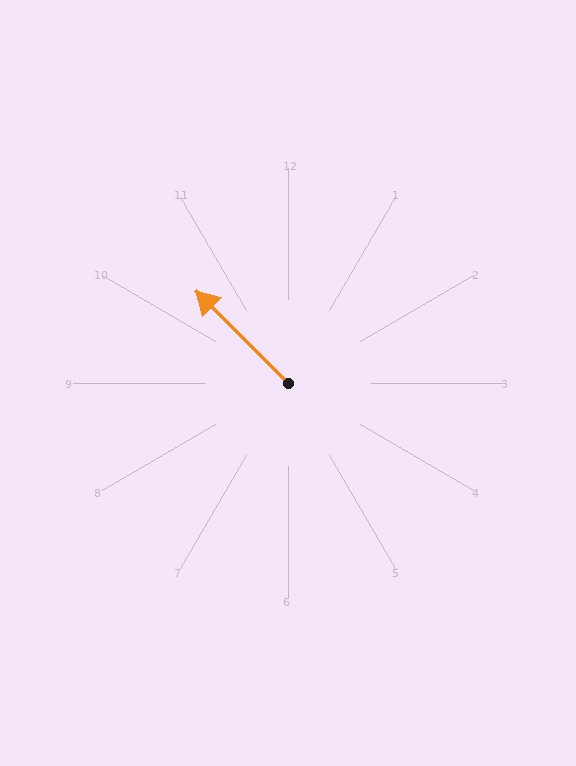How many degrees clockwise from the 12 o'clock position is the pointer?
Approximately 315 degrees.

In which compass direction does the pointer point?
Northwest.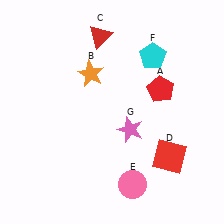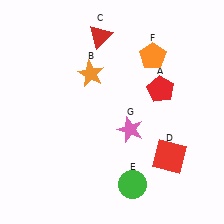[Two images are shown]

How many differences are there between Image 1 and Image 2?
There are 2 differences between the two images.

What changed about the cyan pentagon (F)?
In Image 1, F is cyan. In Image 2, it changed to orange.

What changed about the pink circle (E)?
In Image 1, E is pink. In Image 2, it changed to green.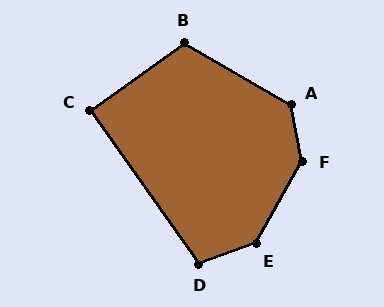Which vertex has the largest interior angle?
F, at approximately 140 degrees.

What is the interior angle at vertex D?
Approximately 106 degrees (obtuse).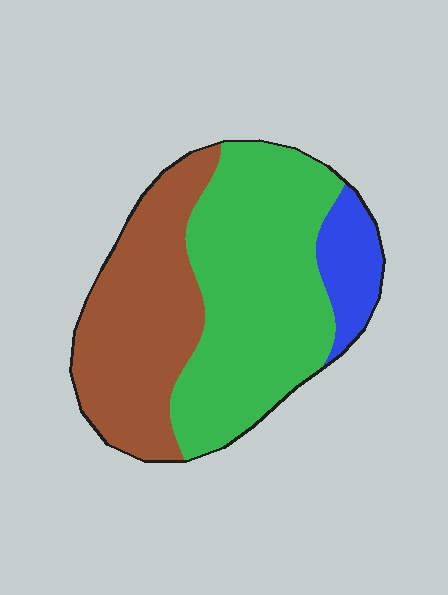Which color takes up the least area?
Blue, at roughly 10%.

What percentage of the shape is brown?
Brown takes up about three eighths (3/8) of the shape.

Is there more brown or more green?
Green.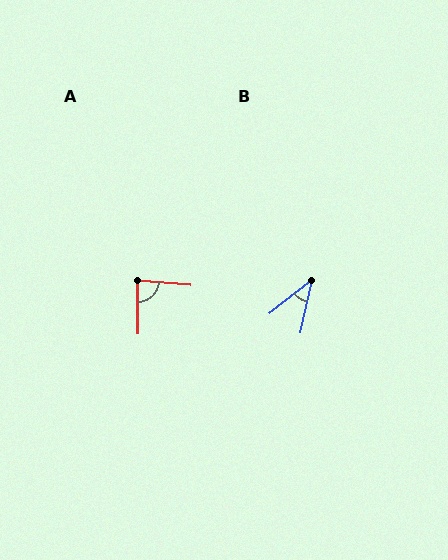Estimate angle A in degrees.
Approximately 84 degrees.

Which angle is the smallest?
B, at approximately 39 degrees.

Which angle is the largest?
A, at approximately 84 degrees.